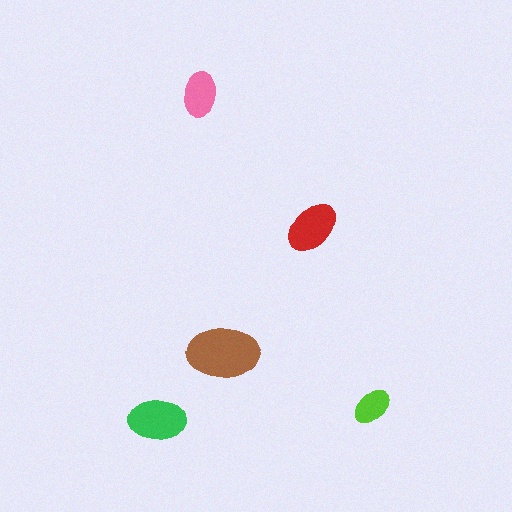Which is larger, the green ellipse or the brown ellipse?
The brown one.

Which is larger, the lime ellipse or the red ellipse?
The red one.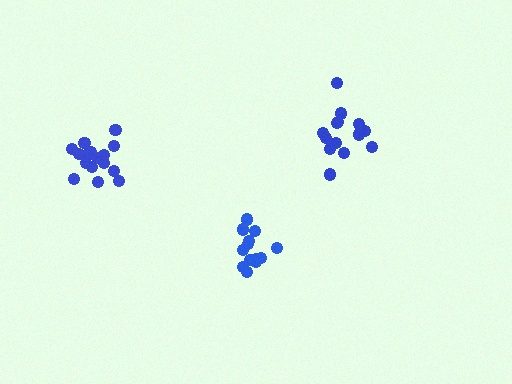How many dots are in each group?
Group 1: 17 dots, Group 2: 14 dots, Group 3: 13 dots (44 total).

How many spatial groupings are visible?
There are 3 spatial groupings.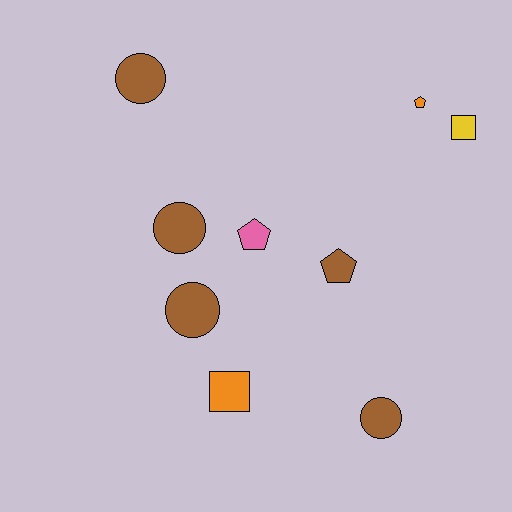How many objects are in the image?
There are 9 objects.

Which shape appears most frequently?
Circle, with 4 objects.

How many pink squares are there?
There are no pink squares.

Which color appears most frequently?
Brown, with 5 objects.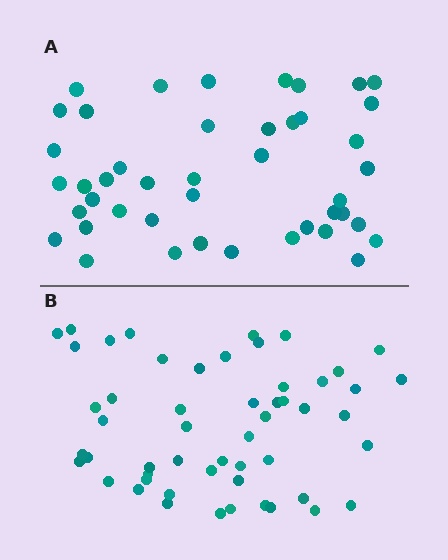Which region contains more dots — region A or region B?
Region B (the bottom region) has more dots.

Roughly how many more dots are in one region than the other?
Region B has roughly 8 or so more dots than region A.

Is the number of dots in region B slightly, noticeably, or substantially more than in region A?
Region B has only slightly more — the two regions are fairly close. The ratio is roughly 1.2 to 1.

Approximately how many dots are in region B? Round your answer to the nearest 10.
About 50 dots. (The exact count is 53, which rounds to 50.)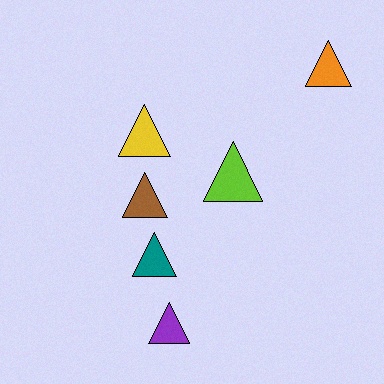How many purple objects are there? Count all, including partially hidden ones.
There is 1 purple object.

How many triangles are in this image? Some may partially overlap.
There are 6 triangles.